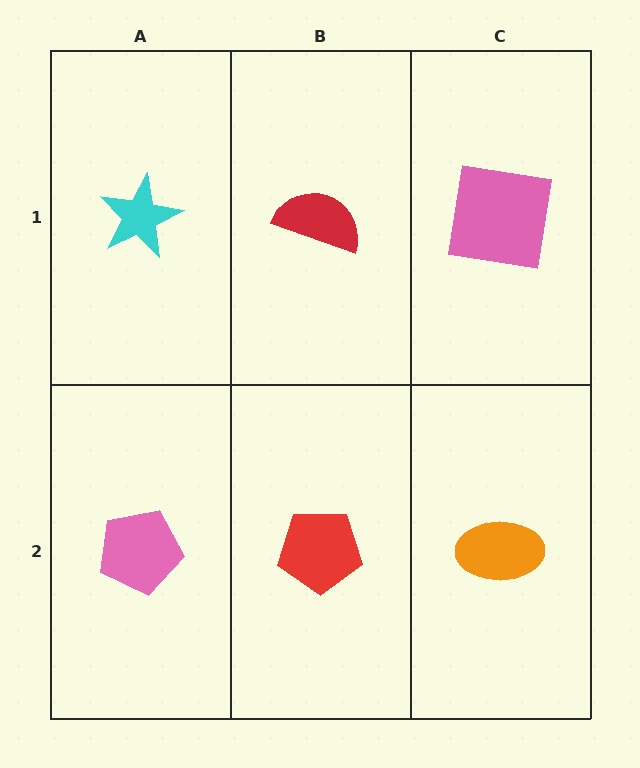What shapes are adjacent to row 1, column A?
A pink pentagon (row 2, column A), a red semicircle (row 1, column B).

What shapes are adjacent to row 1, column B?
A red pentagon (row 2, column B), a cyan star (row 1, column A), a pink square (row 1, column C).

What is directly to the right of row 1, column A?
A red semicircle.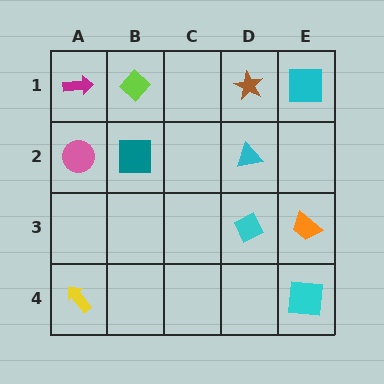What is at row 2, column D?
A cyan triangle.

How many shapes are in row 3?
2 shapes.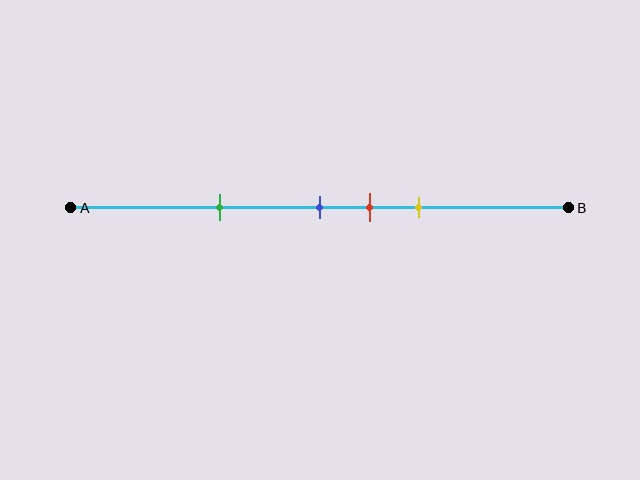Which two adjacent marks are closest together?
The blue and red marks are the closest adjacent pair.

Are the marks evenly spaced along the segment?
No, the marks are not evenly spaced.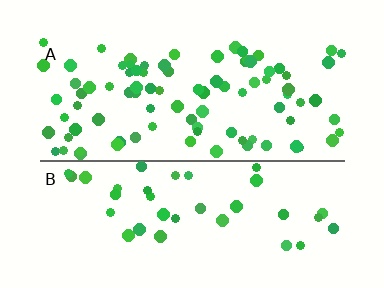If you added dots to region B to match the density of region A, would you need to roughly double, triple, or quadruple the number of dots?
Approximately double.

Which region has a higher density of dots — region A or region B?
A (the top).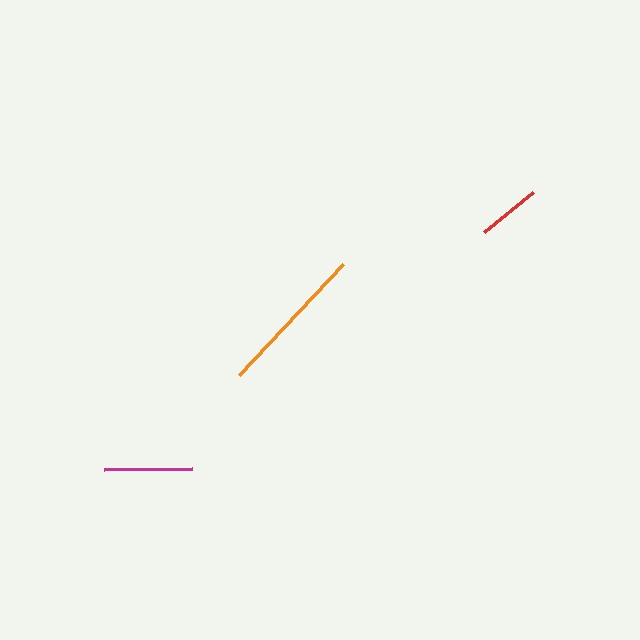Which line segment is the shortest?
The red line is the shortest at approximately 62 pixels.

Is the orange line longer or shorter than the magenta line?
The orange line is longer than the magenta line.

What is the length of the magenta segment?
The magenta segment is approximately 88 pixels long.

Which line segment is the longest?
The orange line is the longest at approximately 152 pixels.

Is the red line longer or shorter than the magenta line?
The magenta line is longer than the red line.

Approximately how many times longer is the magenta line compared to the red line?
The magenta line is approximately 1.4 times the length of the red line.